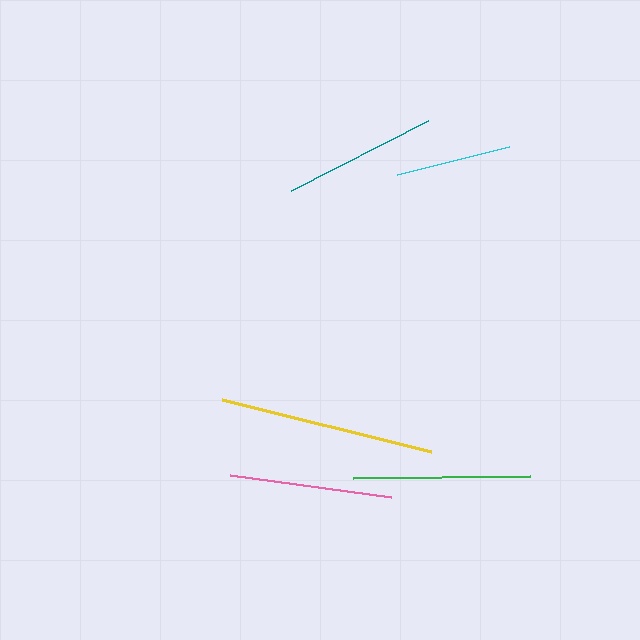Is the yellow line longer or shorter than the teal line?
The yellow line is longer than the teal line.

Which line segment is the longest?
The yellow line is the longest at approximately 216 pixels.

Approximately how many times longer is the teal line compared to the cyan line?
The teal line is approximately 1.3 times the length of the cyan line.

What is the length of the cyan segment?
The cyan segment is approximately 116 pixels long.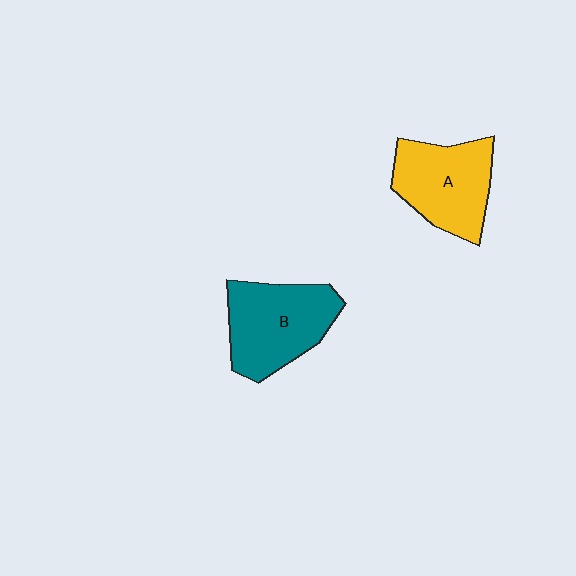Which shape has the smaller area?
Shape A (yellow).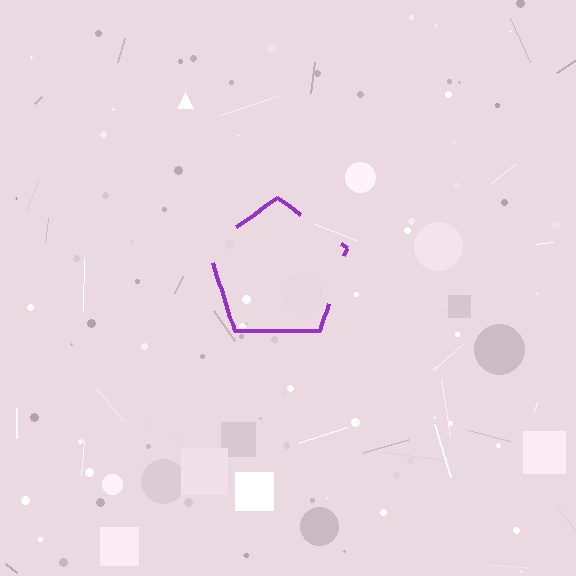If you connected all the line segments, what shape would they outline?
They would outline a pentagon.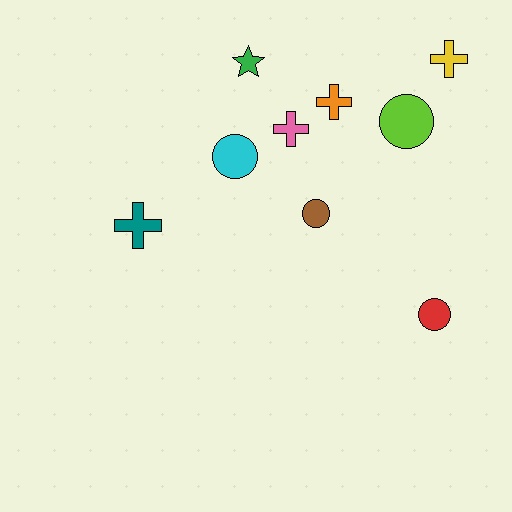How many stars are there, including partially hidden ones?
There is 1 star.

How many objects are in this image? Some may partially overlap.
There are 9 objects.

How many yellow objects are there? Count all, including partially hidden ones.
There is 1 yellow object.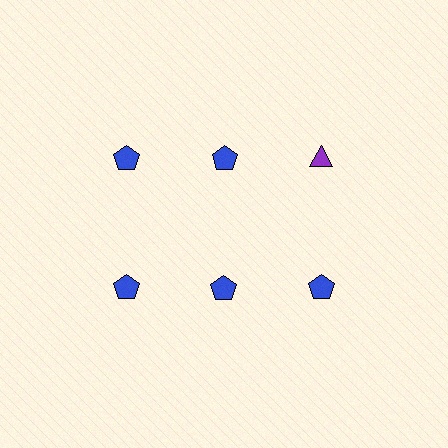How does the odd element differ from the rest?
It differs in both color (purple instead of blue) and shape (triangle instead of pentagon).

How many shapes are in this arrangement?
There are 6 shapes arranged in a grid pattern.